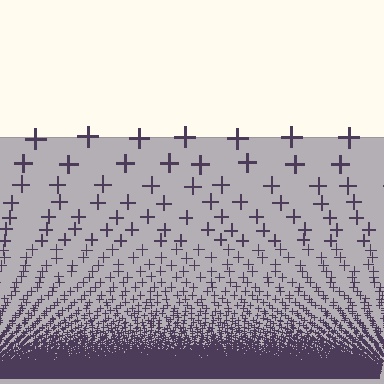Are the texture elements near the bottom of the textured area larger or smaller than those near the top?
Smaller. The gradient is inverted — elements near the bottom are smaller and denser.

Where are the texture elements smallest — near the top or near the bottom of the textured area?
Near the bottom.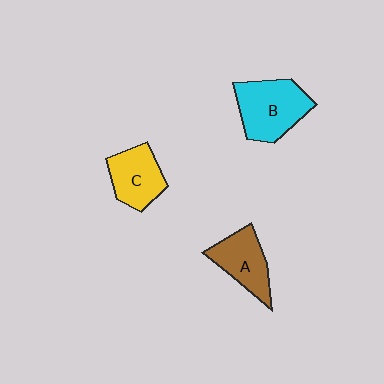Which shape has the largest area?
Shape B (cyan).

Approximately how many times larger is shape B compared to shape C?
Approximately 1.3 times.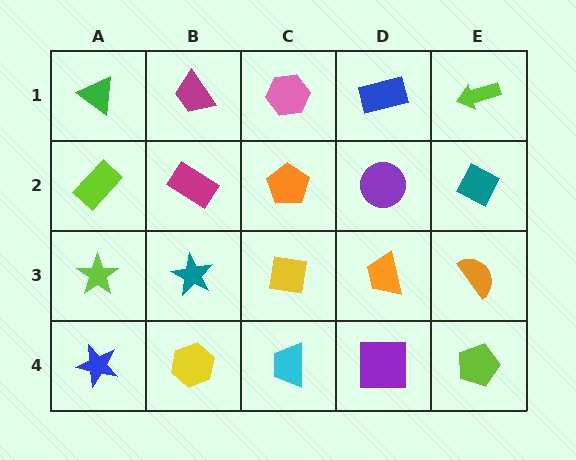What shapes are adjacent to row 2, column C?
A pink hexagon (row 1, column C), a yellow square (row 3, column C), a magenta rectangle (row 2, column B), a purple circle (row 2, column D).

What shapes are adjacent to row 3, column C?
An orange pentagon (row 2, column C), a cyan trapezoid (row 4, column C), a teal star (row 3, column B), an orange trapezoid (row 3, column D).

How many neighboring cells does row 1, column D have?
3.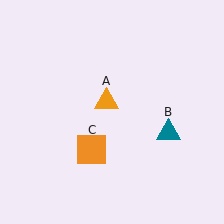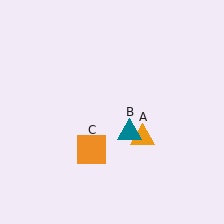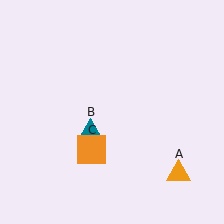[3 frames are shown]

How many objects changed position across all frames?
2 objects changed position: orange triangle (object A), teal triangle (object B).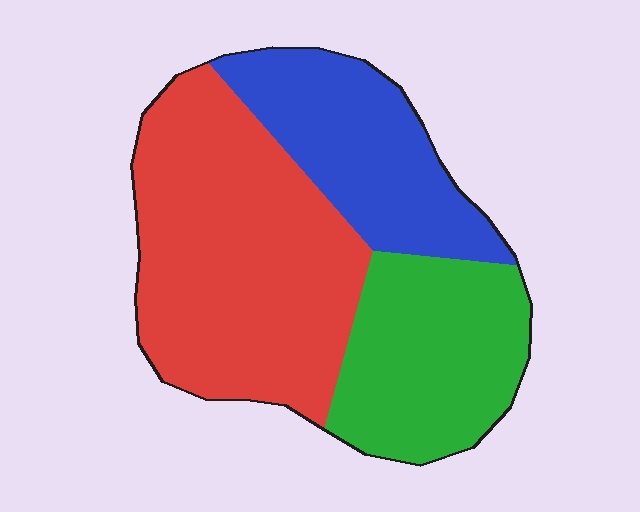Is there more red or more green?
Red.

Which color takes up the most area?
Red, at roughly 50%.